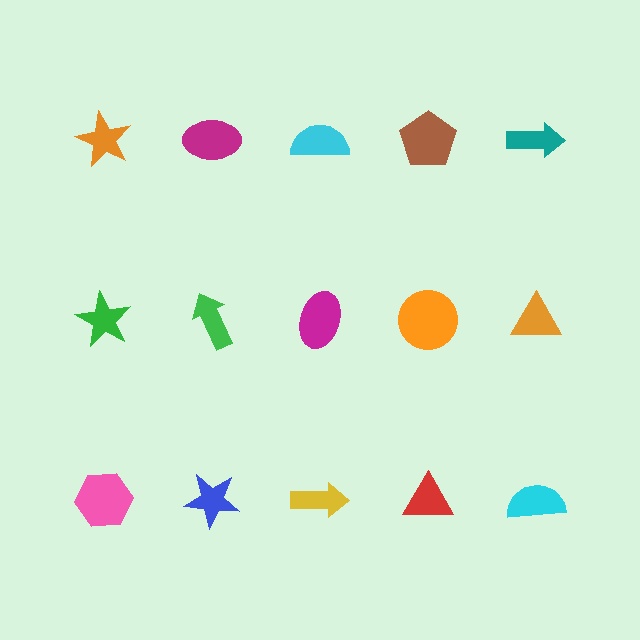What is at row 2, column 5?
An orange triangle.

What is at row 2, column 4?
An orange circle.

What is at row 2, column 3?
A magenta ellipse.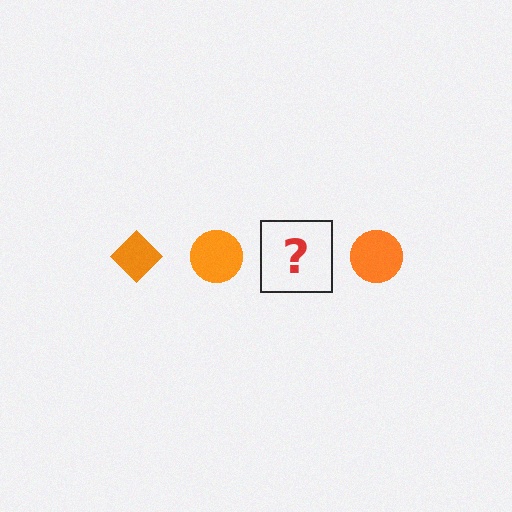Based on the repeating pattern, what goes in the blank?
The blank should be an orange diamond.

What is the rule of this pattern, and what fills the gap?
The rule is that the pattern cycles through diamond, circle shapes in orange. The gap should be filled with an orange diamond.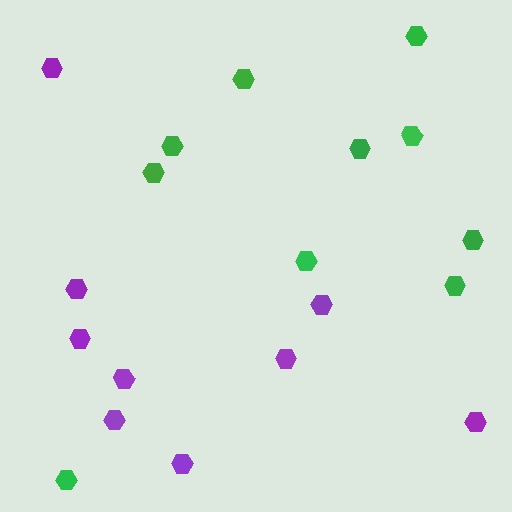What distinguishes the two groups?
There are 2 groups: one group of green hexagons (10) and one group of purple hexagons (9).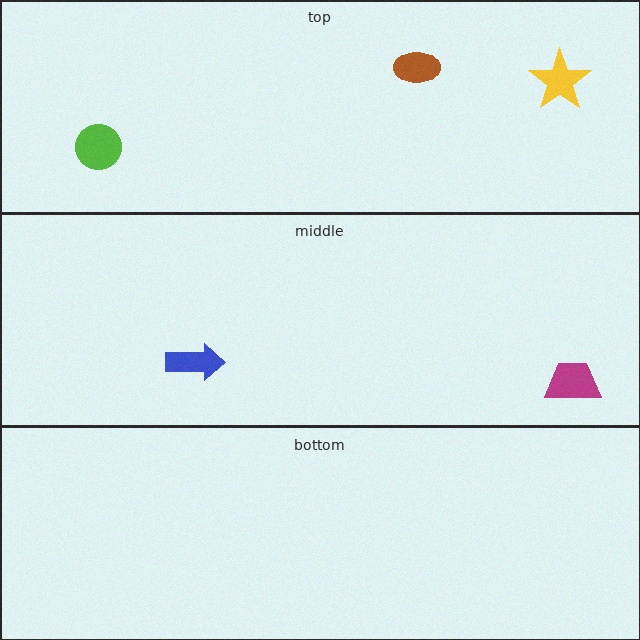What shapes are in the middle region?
The blue arrow, the magenta trapezoid.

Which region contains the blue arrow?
The middle region.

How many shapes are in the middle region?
2.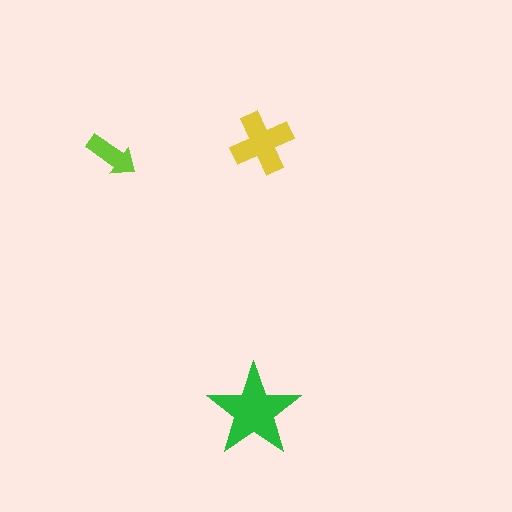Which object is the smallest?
The lime arrow.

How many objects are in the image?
There are 3 objects in the image.